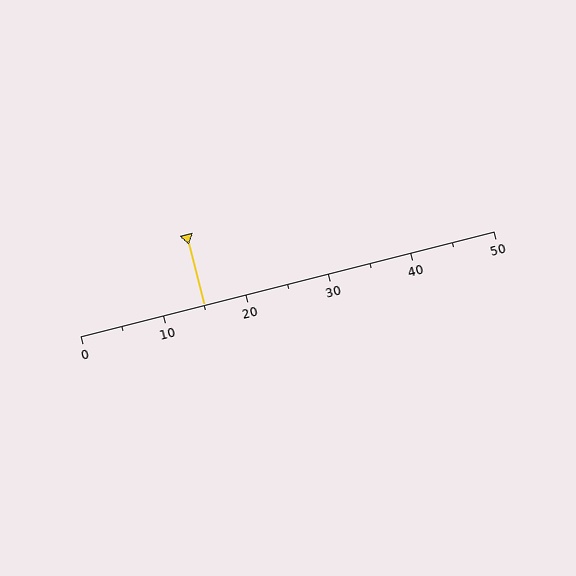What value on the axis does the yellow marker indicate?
The marker indicates approximately 15.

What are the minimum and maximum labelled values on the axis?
The axis runs from 0 to 50.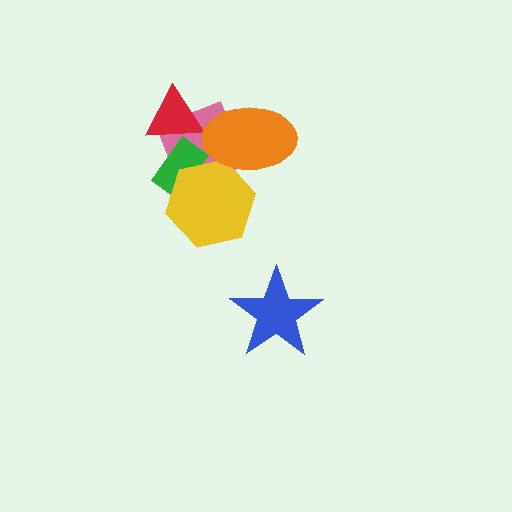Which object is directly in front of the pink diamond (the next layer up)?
The red triangle is directly in front of the pink diamond.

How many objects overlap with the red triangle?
2 objects overlap with the red triangle.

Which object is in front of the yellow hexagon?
The orange ellipse is in front of the yellow hexagon.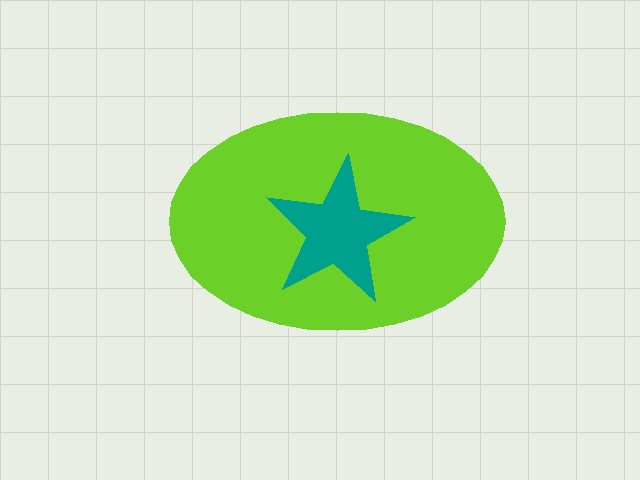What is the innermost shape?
The teal star.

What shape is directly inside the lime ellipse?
The teal star.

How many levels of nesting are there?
2.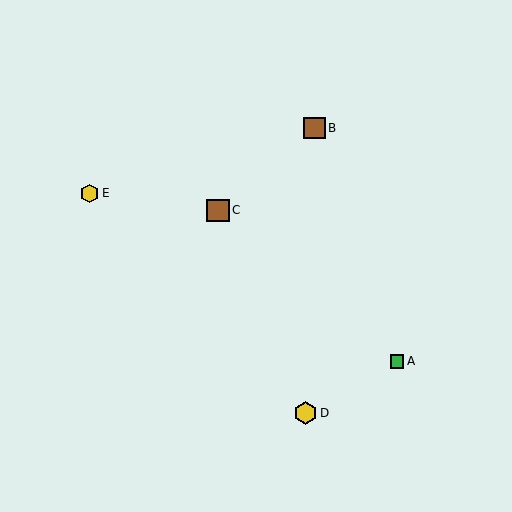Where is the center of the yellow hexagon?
The center of the yellow hexagon is at (90, 193).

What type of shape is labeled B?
Shape B is a brown square.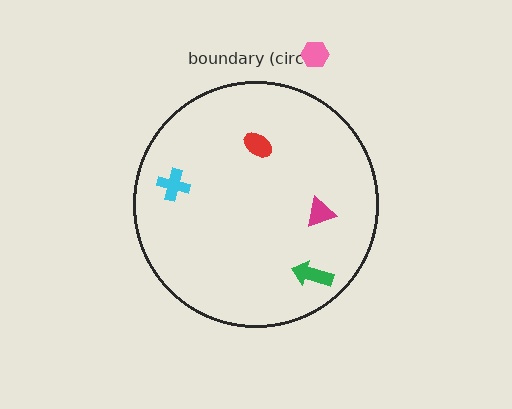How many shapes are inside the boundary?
4 inside, 1 outside.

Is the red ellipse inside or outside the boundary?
Inside.